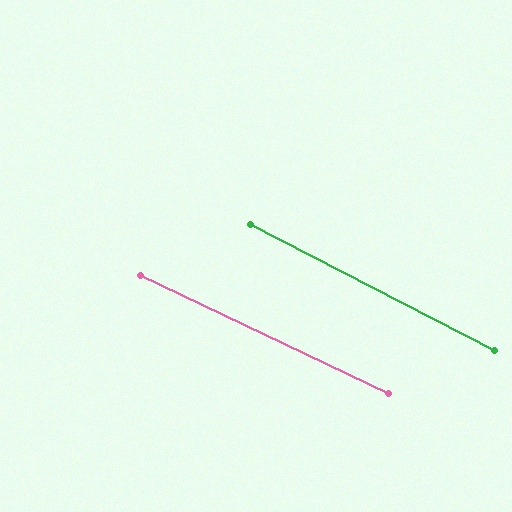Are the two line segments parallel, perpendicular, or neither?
Parallel — their directions differ by only 1.8°.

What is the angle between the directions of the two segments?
Approximately 2 degrees.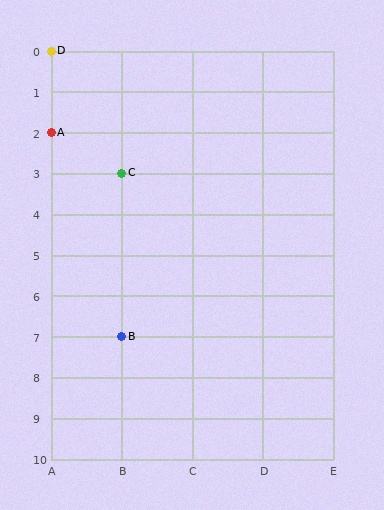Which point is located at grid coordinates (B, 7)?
Point B is at (B, 7).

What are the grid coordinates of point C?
Point C is at grid coordinates (B, 3).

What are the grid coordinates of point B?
Point B is at grid coordinates (B, 7).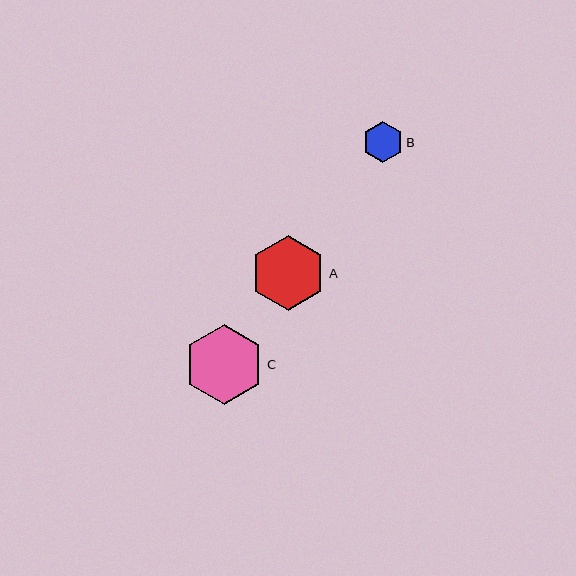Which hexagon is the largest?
Hexagon C is the largest with a size of approximately 80 pixels.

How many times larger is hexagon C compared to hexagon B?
Hexagon C is approximately 1.9 times the size of hexagon B.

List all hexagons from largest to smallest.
From largest to smallest: C, A, B.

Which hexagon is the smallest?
Hexagon B is the smallest with a size of approximately 41 pixels.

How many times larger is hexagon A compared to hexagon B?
Hexagon A is approximately 1.8 times the size of hexagon B.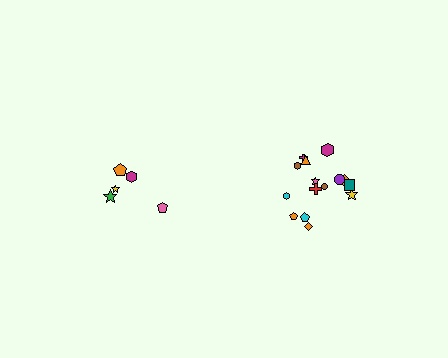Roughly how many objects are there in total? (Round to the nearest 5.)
Roughly 20 objects in total.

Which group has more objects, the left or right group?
The right group.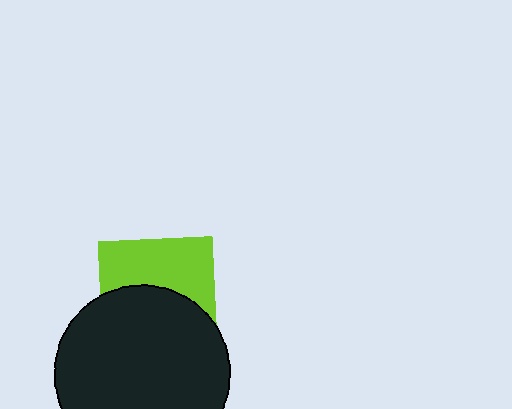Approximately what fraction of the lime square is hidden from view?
Roughly 52% of the lime square is hidden behind the black circle.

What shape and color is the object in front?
The object in front is a black circle.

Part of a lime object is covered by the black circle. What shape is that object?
It is a square.